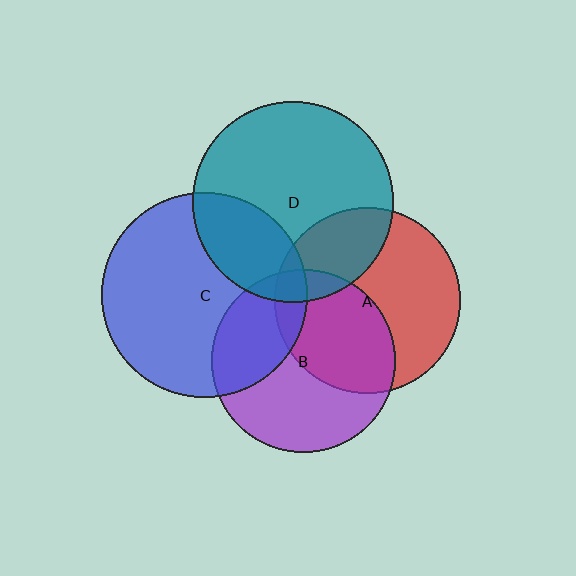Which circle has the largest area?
Circle C (blue).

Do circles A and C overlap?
Yes.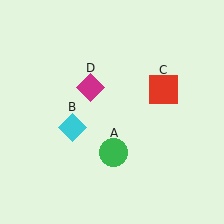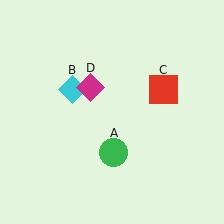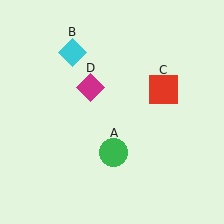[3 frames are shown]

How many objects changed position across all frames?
1 object changed position: cyan diamond (object B).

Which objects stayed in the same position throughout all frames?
Green circle (object A) and red square (object C) and magenta diamond (object D) remained stationary.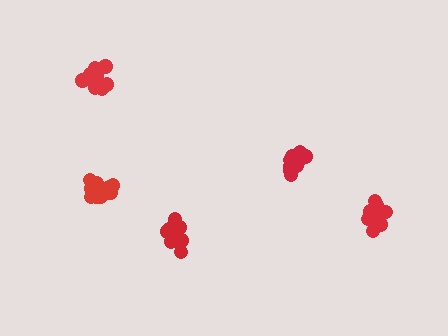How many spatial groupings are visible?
There are 5 spatial groupings.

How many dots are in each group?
Group 1: 15 dots, Group 2: 14 dots, Group 3: 15 dots, Group 4: 11 dots, Group 5: 14 dots (69 total).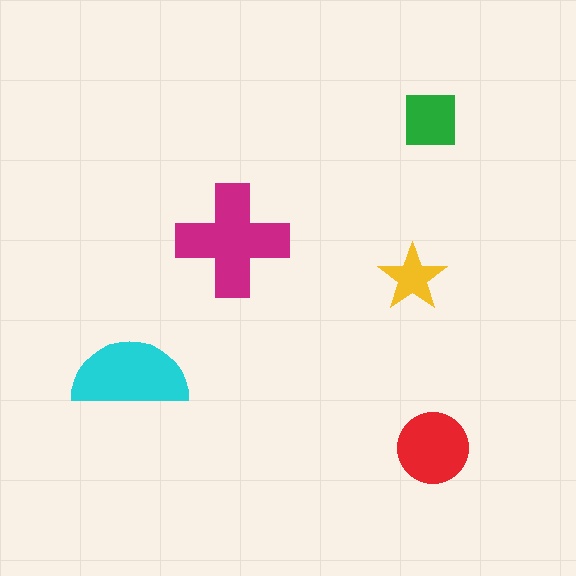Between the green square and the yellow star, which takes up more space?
The green square.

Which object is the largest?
The magenta cross.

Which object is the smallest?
The yellow star.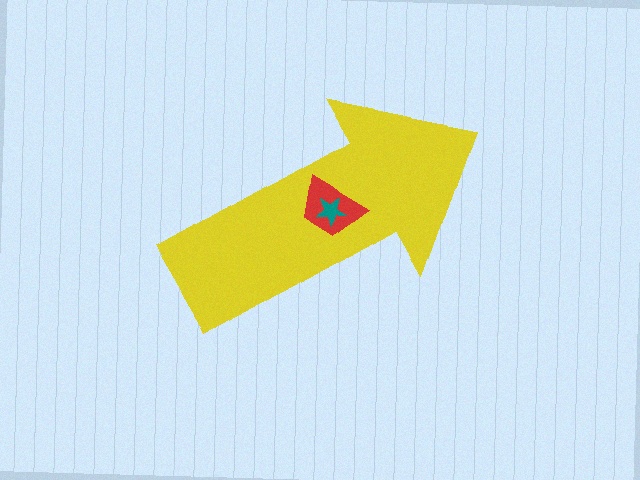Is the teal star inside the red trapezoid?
Yes.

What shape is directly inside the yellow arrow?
The red trapezoid.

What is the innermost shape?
The teal star.